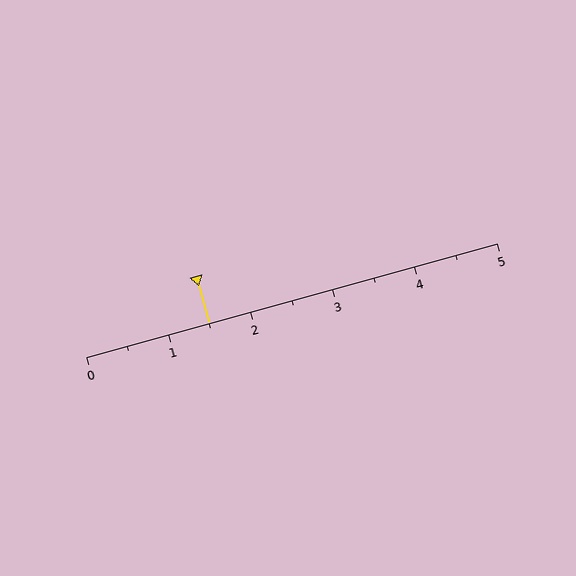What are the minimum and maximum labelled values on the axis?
The axis runs from 0 to 5.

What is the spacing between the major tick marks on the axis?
The major ticks are spaced 1 apart.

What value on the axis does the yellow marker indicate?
The marker indicates approximately 1.5.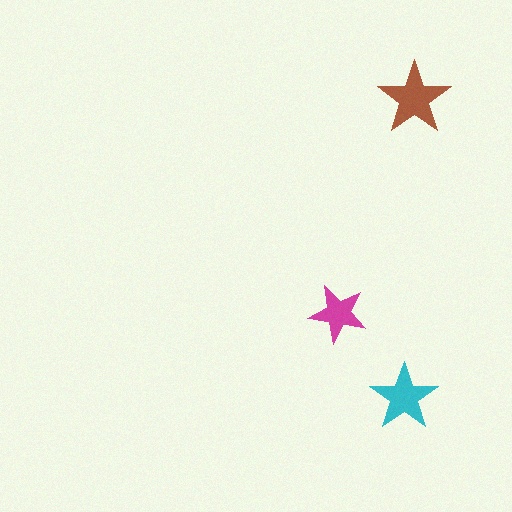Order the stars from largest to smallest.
the brown one, the cyan one, the magenta one.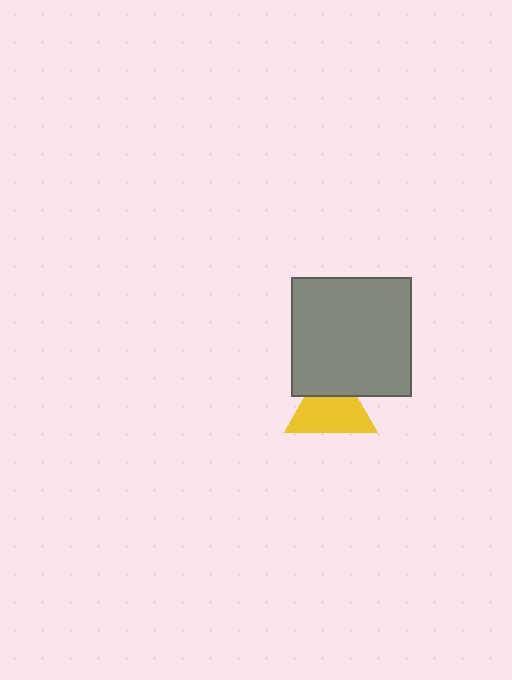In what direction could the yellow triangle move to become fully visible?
The yellow triangle could move down. That would shift it out from behind the gray square entirely.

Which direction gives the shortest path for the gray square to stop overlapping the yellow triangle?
Moving up gives the shortest separation.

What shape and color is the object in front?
The object in front is a gray square.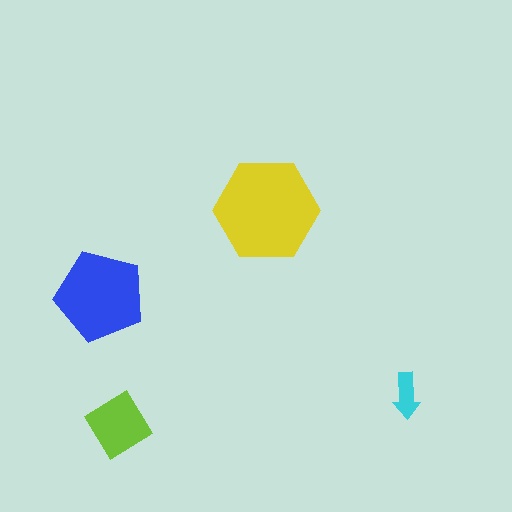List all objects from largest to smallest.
The yellow hexagon, the blue pentagon, the lime diamond, the cyan arrow.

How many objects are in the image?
There are 4 objects in the image.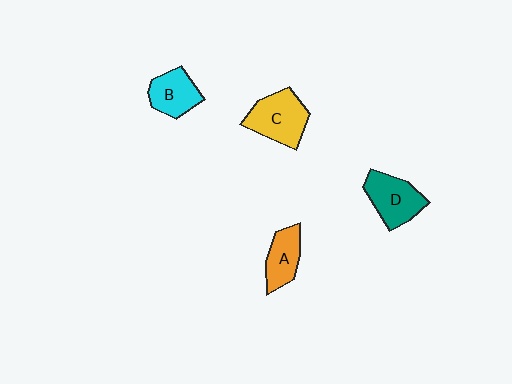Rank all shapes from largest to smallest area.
From largest to smallest: C (yellow), D (teal), B (cyan), A (orange).